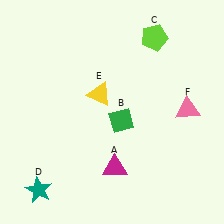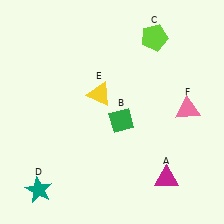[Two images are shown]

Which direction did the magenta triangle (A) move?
The magenta triangle (A) moved right.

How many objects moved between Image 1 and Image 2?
1 object moved between the two images.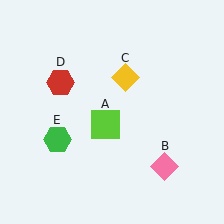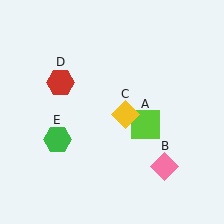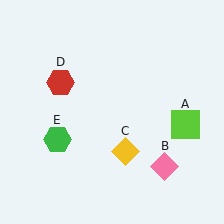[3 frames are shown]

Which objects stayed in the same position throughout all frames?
Pink diamond (object B) and red hexagon (object D) and green hexagon (object E) remained stationary.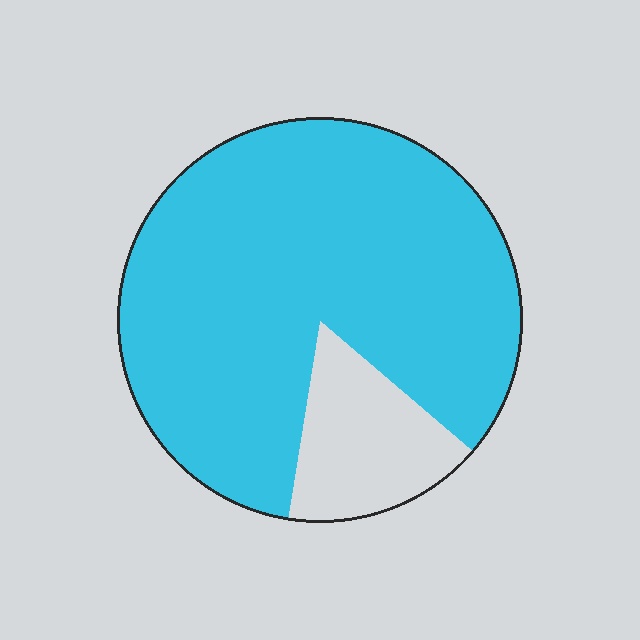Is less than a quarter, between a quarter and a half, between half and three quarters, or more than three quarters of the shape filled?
More than three quarters.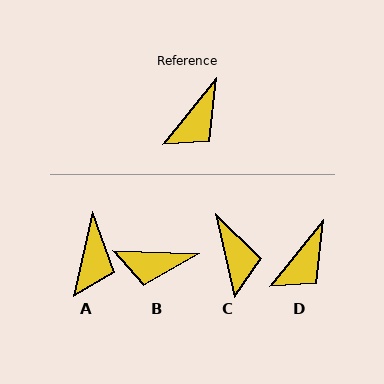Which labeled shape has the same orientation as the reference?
D.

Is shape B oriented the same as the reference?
No, it is off by about 53 degrees.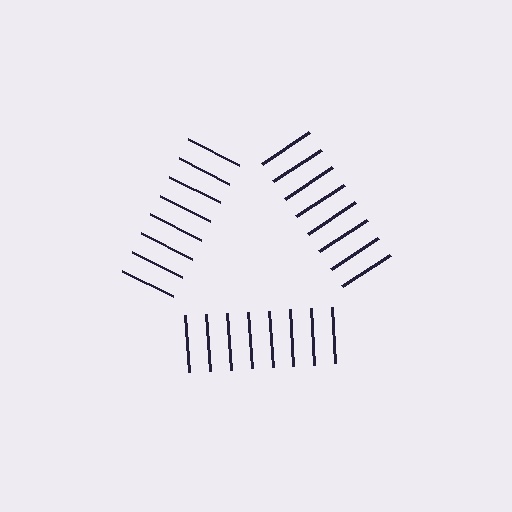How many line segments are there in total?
24 — 8 along each of the 3 edges.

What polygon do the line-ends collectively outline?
An illusory triangle — the line segments terminate on its edges but no continuous stroke is drawn.